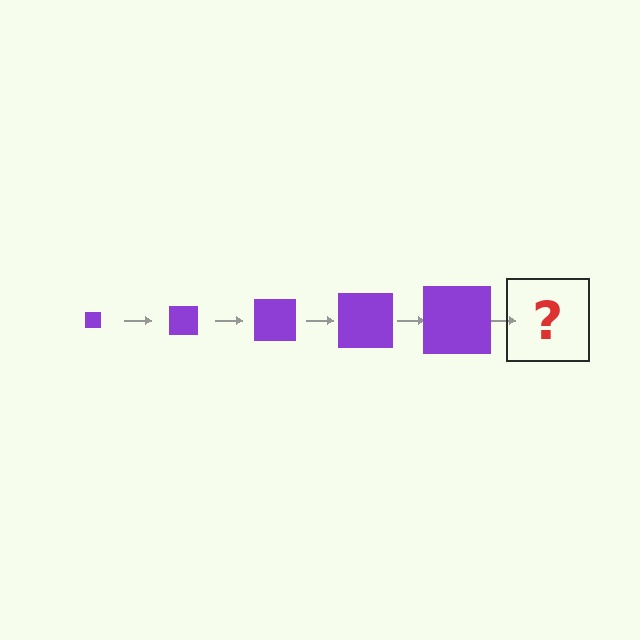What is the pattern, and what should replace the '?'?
The pattern is that the square gets progressively larger each step. The '?' should be a purple square, larger than the previous one.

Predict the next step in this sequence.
The next step is a purple square, larger than the previous one.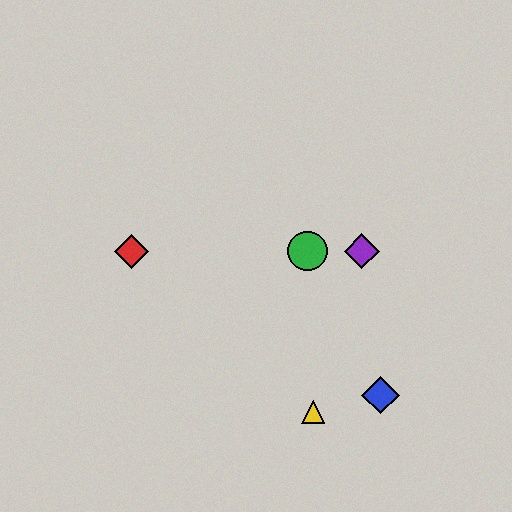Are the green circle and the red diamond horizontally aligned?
Yes, both are at y≈251.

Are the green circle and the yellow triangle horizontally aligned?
No, the green circle is at y≈251 and the yellow triangle is at y≈412.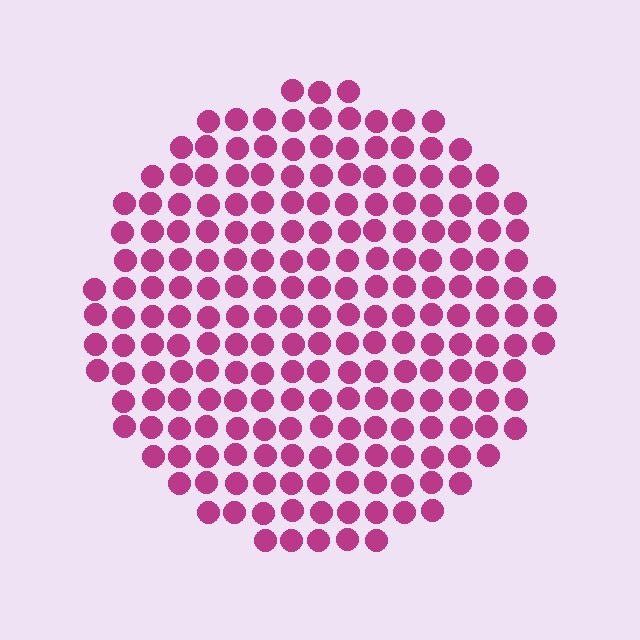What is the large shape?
The large shape is a circle.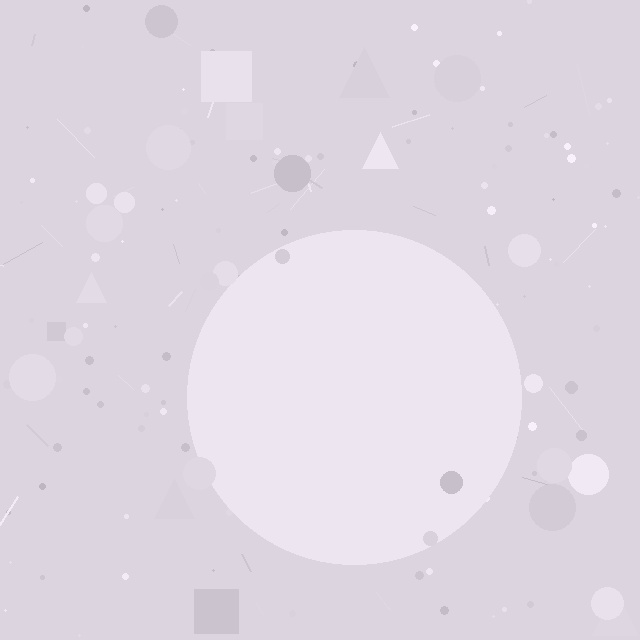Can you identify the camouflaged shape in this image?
The camouflaged shape is a circle.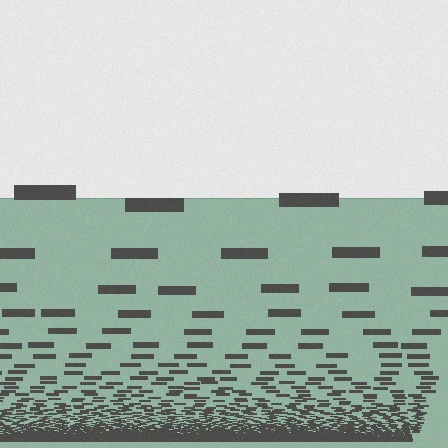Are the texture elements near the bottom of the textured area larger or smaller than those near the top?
Smaller. The gradient is inverted — elements near the bottom are smaller and denser.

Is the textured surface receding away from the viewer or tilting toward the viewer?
The surface appears to tilt toward the viewer. Texture elements get larger and sparser toward the top.